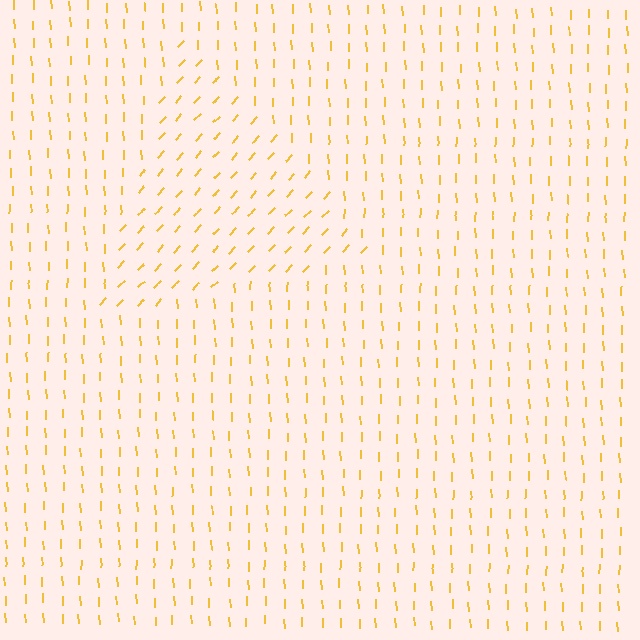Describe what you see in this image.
The image is filled with small yellow line segments. A triangle region in the image has lines oriented differently from the surrounding lines, creating a visible texture boundary.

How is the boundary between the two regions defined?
The boundary is defined purely by a change in line orientation (approximately 45 degrees difference). All lines are the same color and thickness.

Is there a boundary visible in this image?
Yes, there is a texture boundary formed by a change in line orientation.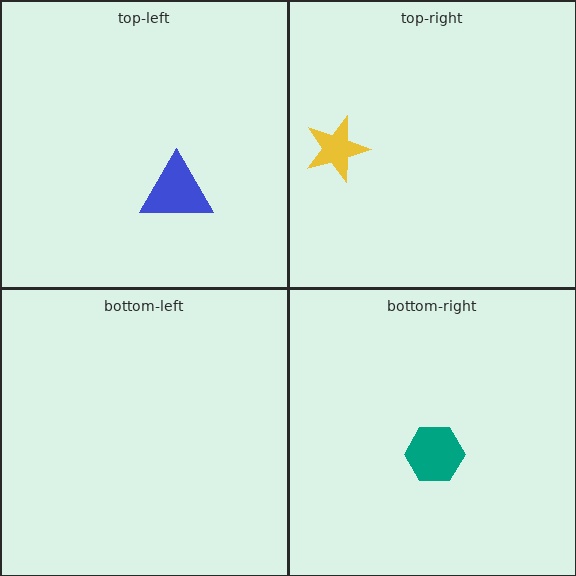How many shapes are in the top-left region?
1.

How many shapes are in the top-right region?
1.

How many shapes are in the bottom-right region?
1.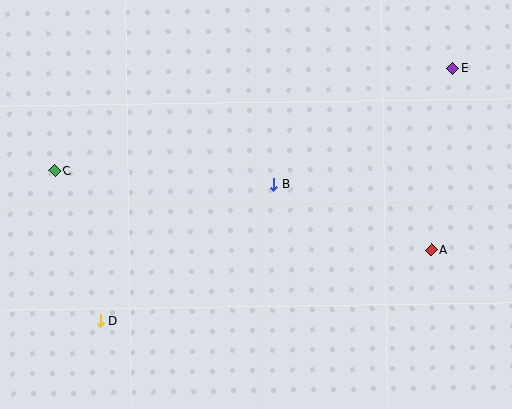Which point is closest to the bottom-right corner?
Point A is closest to the bottom-right corner.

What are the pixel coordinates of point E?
Point E is at (453, 68).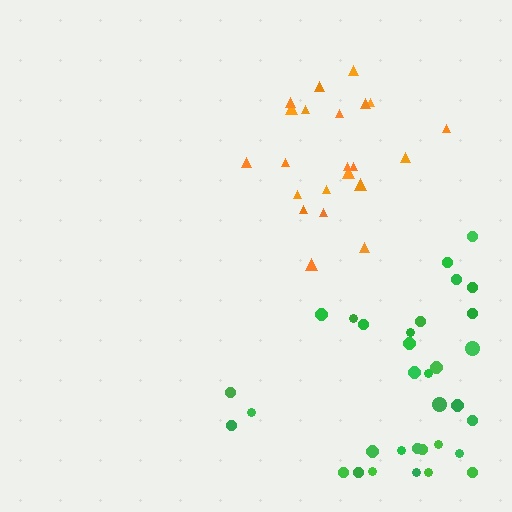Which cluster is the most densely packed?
Orange.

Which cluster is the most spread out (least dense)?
Green.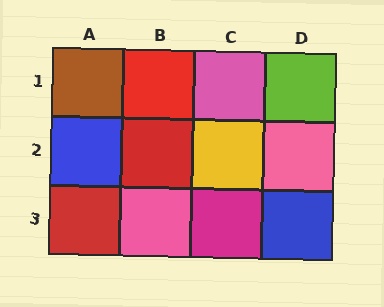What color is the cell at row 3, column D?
Blue.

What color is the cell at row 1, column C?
Pink.